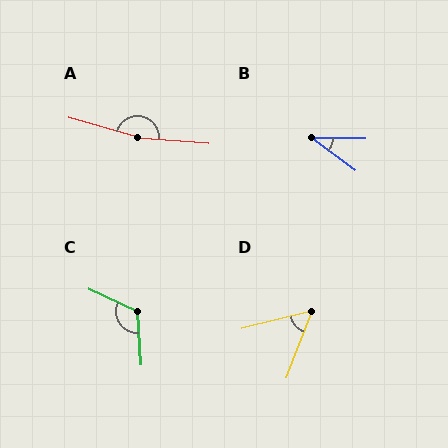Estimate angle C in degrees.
Approximately 119 degrees.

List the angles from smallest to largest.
B (36°), D (55°), C (119°), A (168°).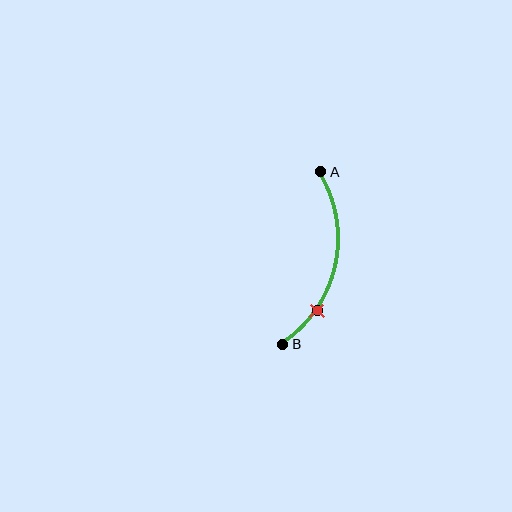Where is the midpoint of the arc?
The arc midpoint is the point on the curve farthest from the straight line joining A and B. It sits to the right of that line.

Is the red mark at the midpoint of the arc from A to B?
No. The red mark lies on the arc but is closer to endpoint B. The arc midpoint would be at the point on the curve equidistant along the arc from both A and B.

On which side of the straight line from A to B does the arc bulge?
The arc bulges to the right of the straight line connecting A and B.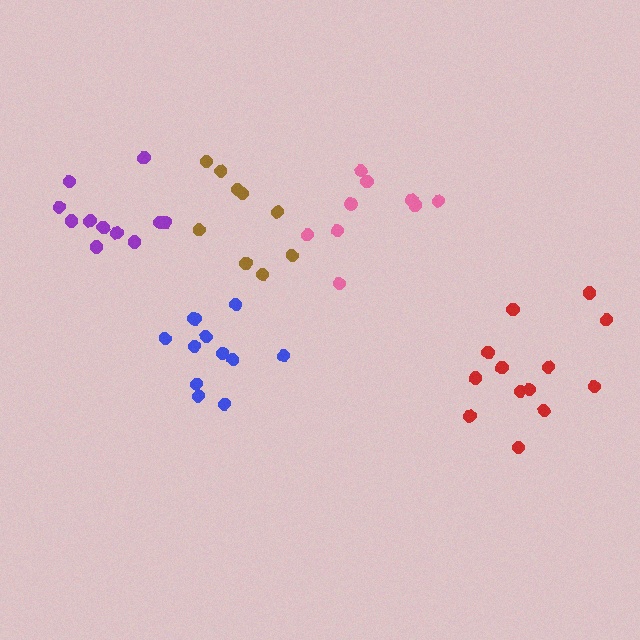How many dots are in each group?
Group 1: 12 dots, Group 2: 9 dots, Group 3: 13 dots, Group 4: 9 dots, Group 5: 11 dots (54 total).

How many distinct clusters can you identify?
There are 5 distinct clusters.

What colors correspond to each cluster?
The clusters are colored: blue, pink, red, brown, purple.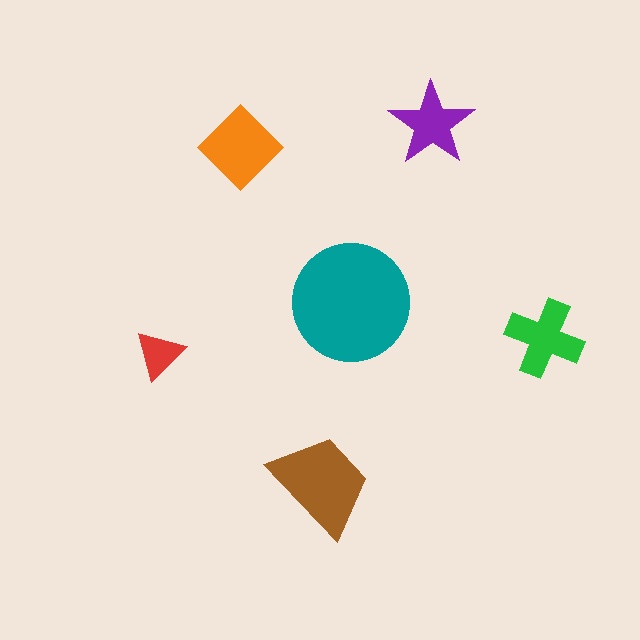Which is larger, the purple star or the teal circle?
The teal circle.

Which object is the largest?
The teal circle.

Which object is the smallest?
The red triangle.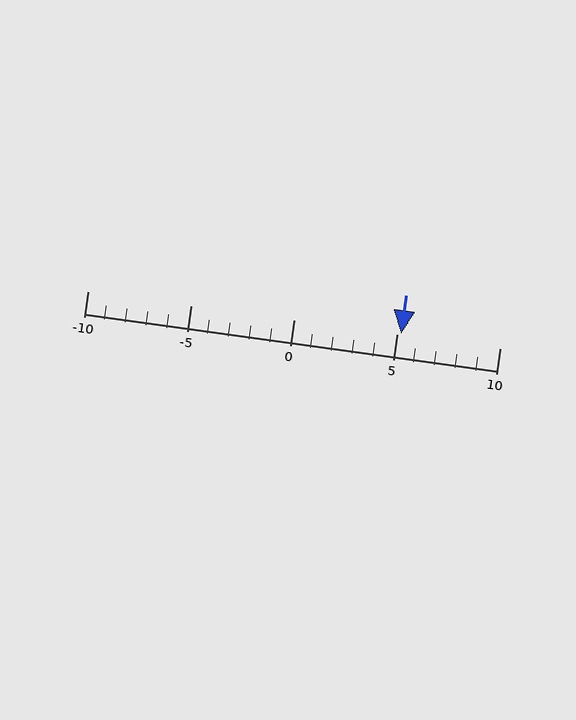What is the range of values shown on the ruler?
The ruler shows values from -10 to 10.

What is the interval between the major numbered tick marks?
The major tick marks are spaced 5 units apart.